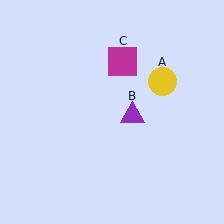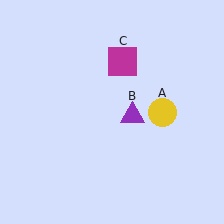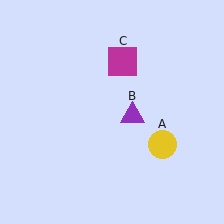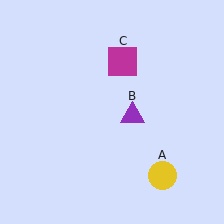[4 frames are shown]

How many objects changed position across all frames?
1 object changed position: yellow circle (object A).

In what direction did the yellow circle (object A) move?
The yellow circle (object A) moved down.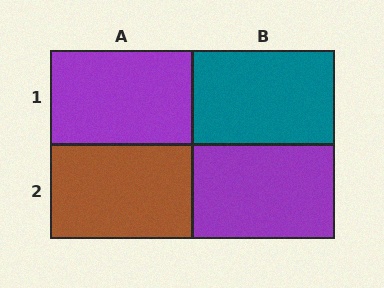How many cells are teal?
1 cell is teal.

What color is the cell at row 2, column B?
Purple.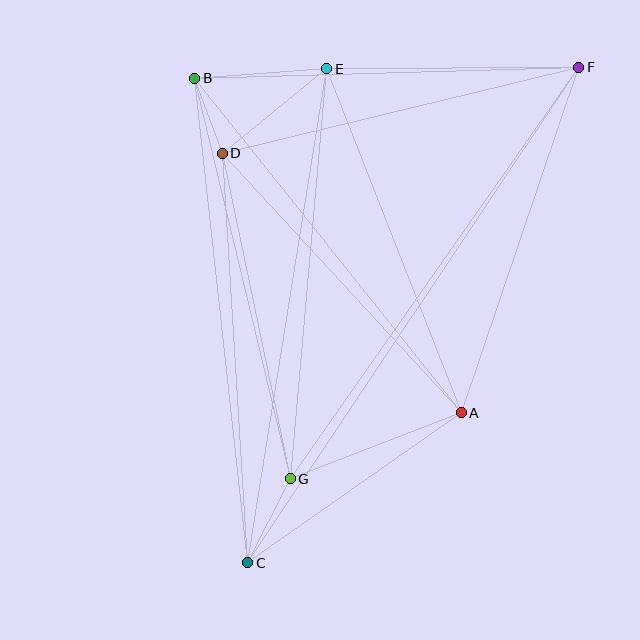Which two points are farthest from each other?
Points C and F are farthest from each other.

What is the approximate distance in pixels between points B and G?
The distance between B and G is approximately 412 pixels.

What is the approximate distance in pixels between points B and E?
The distance between B and E is approximately 132 pixels.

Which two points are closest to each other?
Points B and D are closest to each other.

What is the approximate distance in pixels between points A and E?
The distance between A and E is approximately 369 pixels.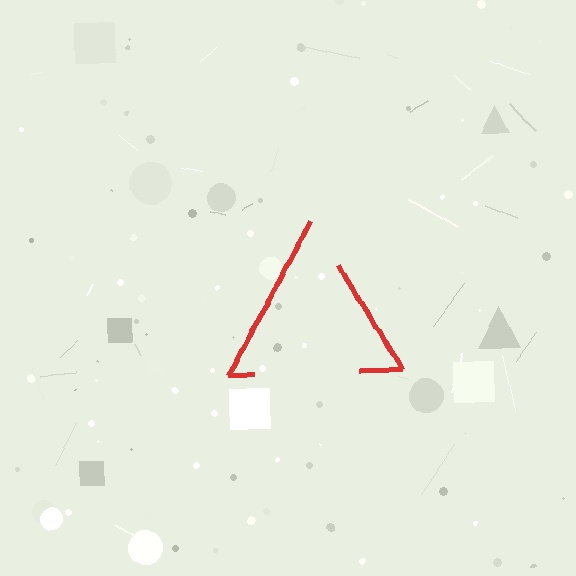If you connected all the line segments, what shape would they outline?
They would outline a triangle.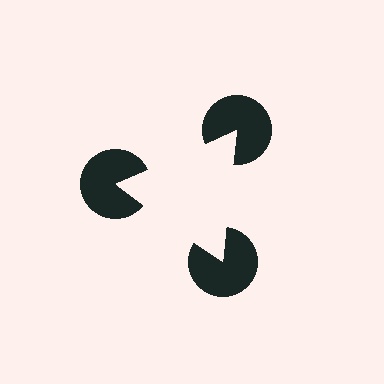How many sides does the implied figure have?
3 sides.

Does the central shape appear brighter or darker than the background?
It typically appears slightly brighter than the background, even though no actual brightness change is drawn.